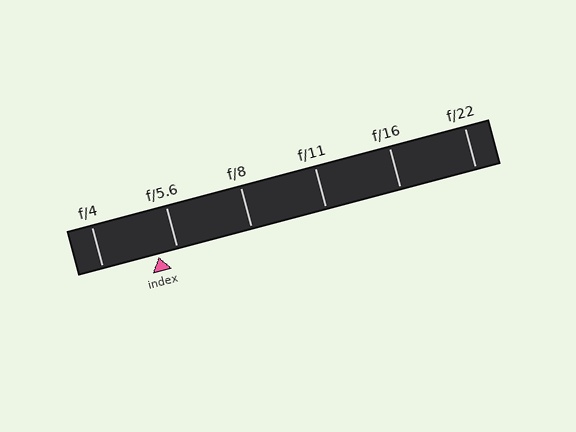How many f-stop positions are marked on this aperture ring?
There are 6 f-stop positions marked.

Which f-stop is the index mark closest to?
The index mark is closest to f/5.6.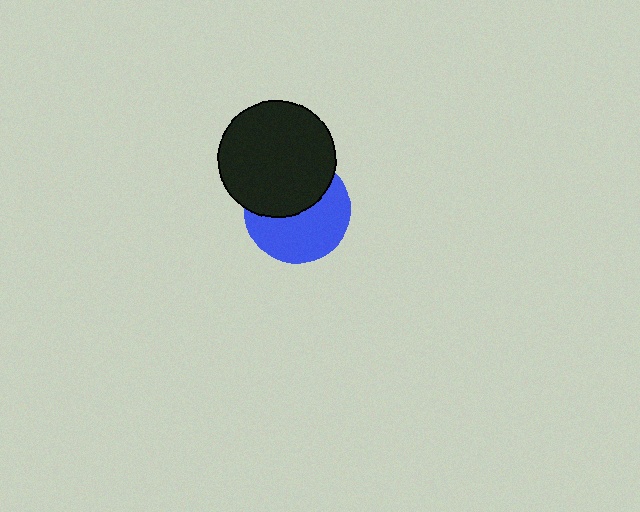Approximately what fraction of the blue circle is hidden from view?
Roughly 45% of the blue circle is hidden behind the black circle.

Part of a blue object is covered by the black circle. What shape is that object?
It is a circle.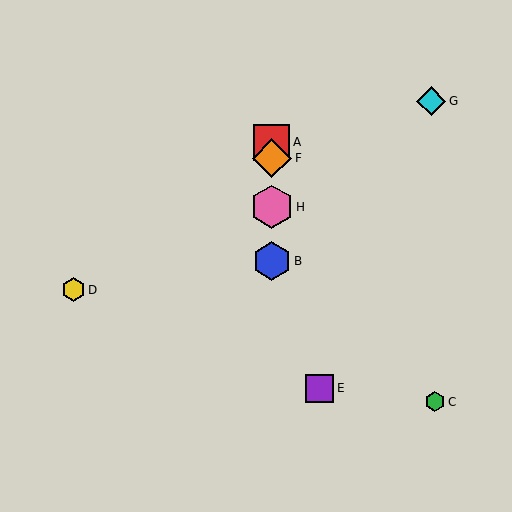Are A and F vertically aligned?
Yes, both are at x≈272.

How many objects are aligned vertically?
4 objects (A, B, F, H) are aligned vertically.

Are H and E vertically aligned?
No, H is at x≈272 and E is at x≈320.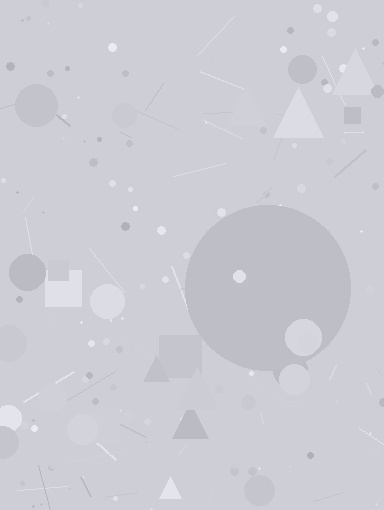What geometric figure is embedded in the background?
A circle is embedded in the background.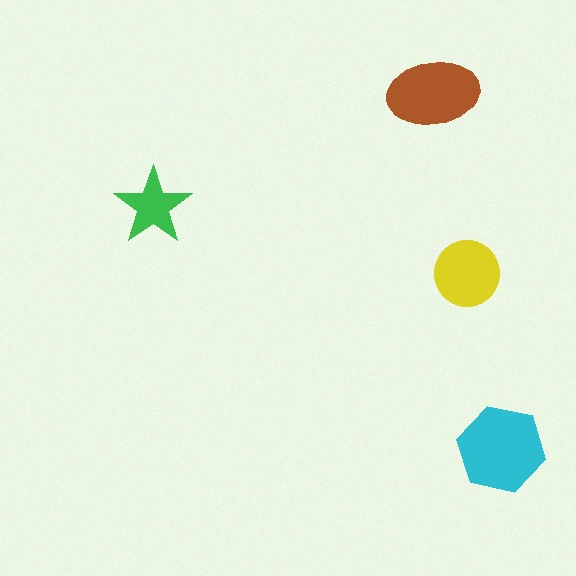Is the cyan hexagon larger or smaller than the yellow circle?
Larger.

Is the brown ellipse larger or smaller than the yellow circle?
Larger.